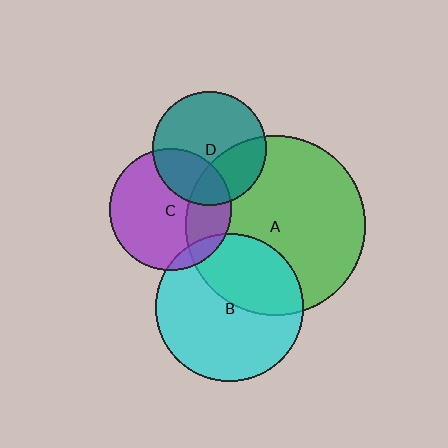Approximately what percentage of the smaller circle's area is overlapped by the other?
Approximately 30%.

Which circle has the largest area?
Circle A (green).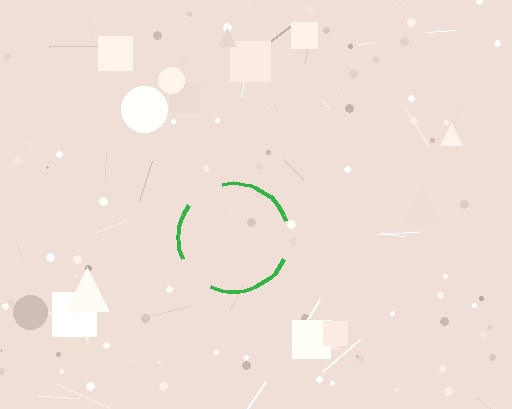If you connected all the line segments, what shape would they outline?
They would outline a circle.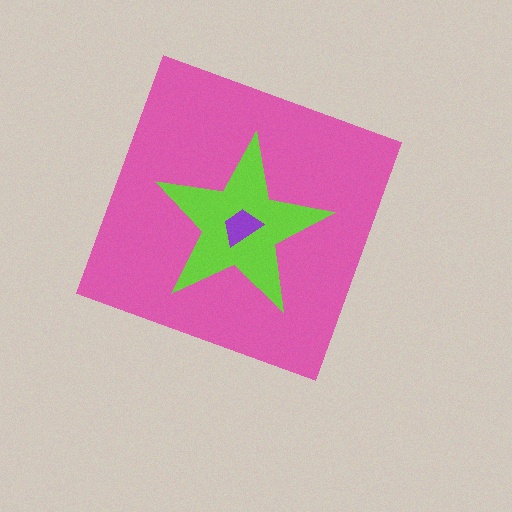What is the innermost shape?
The purple trapezoid.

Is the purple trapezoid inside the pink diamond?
Yes.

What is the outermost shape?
The pink diamond.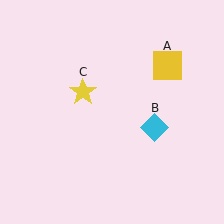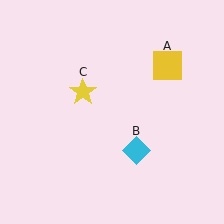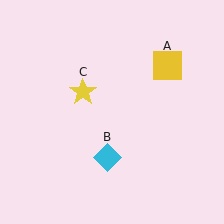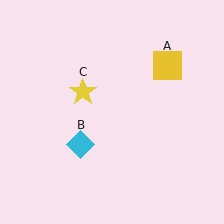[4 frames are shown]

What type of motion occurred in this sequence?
The cyan diamond (object B) rotated clockwise around the center of the scene.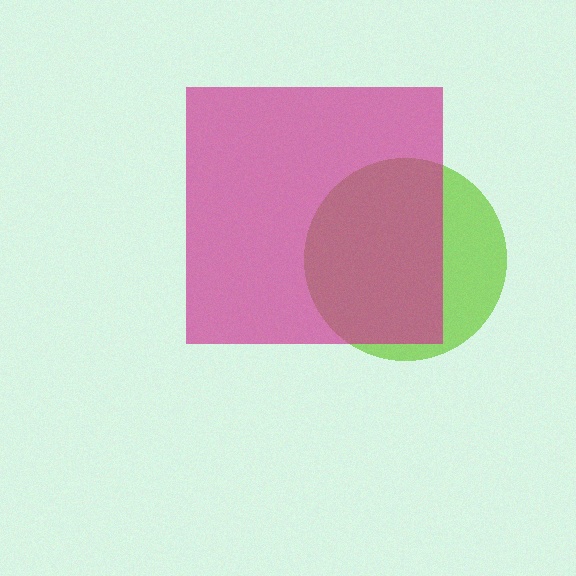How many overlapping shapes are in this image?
There are 2 overlapping shapes in the image.